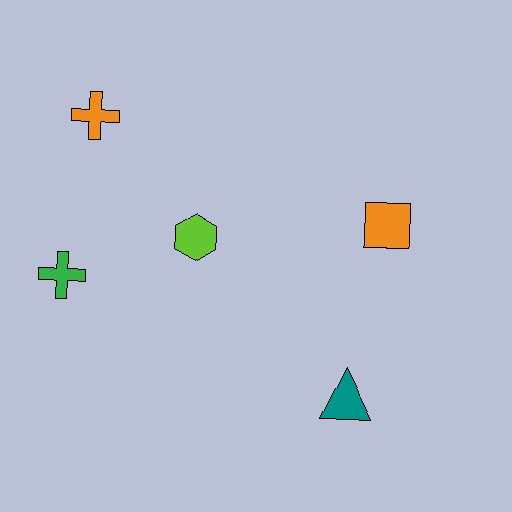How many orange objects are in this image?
There are 2 orange objects.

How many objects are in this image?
There are 5 objects.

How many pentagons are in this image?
There are no pentagons.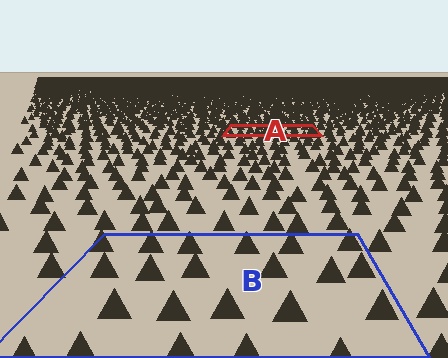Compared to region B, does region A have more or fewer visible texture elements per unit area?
Region A has more texture elements per unit area — they are packed more densely because it is farther away.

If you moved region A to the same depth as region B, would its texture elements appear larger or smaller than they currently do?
They would appear larger. At a closer depth, the same texture elements are projected at a bigger on-screen size.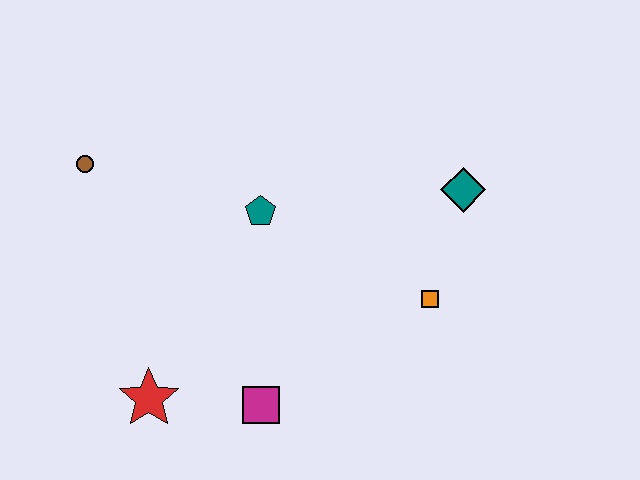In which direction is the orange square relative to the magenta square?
The orange square is to the right of the magenta square.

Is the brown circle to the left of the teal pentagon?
Yes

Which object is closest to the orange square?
The teal diamond is closest to the orange square.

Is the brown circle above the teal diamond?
Yes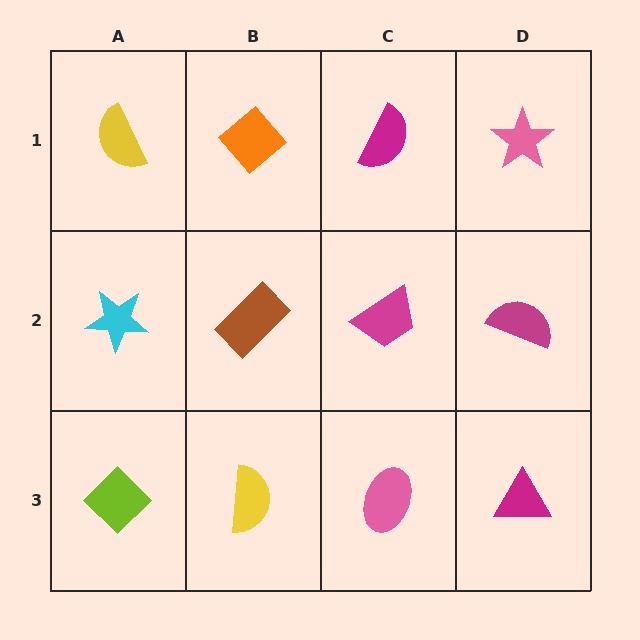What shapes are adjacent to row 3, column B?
A brown rectangle (row 2, column B), a lime diamond (row 3, column A), a pink ellipse (row 3, column C).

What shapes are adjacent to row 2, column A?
A yellow semicircle (row 1, column A), a lime diamond (row 3, column A), a brown rectangle (row 2, column B).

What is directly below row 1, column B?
A brown rectangle.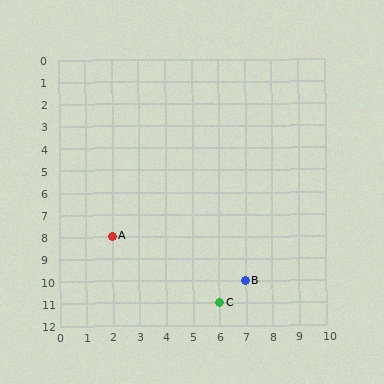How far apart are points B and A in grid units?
Points B and A are 5 columns and 2 rows apart (about 5.4 grid units diagonally).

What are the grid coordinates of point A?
Point A is at grid coordinates (2, 8).